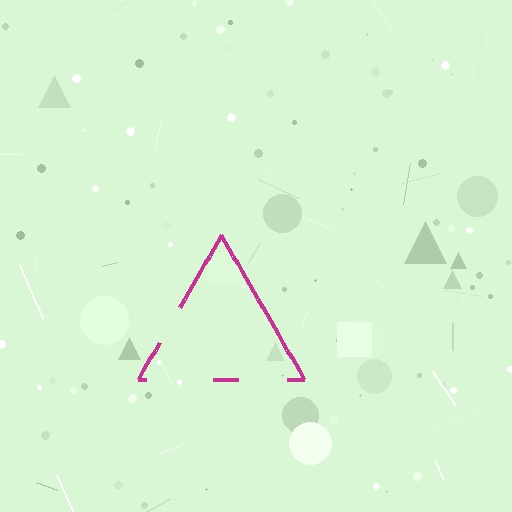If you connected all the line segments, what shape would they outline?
They would outline a triangle.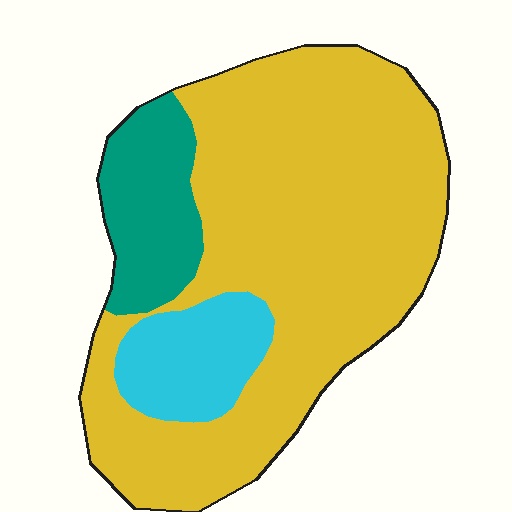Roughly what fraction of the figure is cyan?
Cyan covers 12% of the figure.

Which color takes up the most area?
Yellow, at roughly 75%.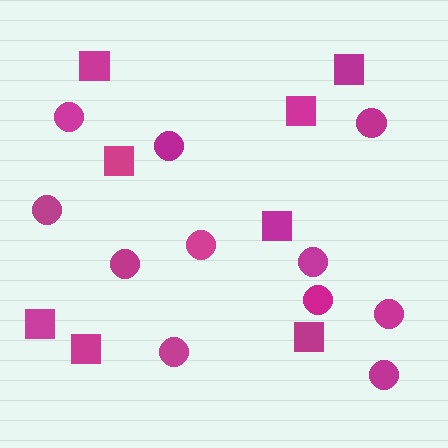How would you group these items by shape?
There are 2 groups: one group of squares (8) and one group of circles (11).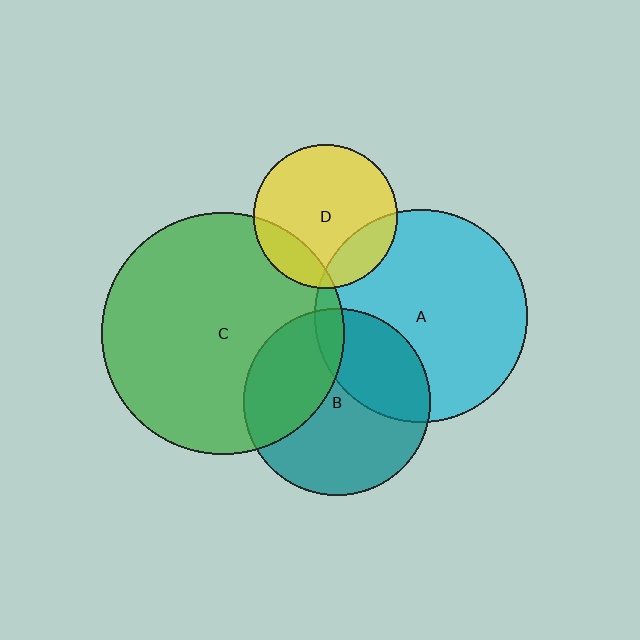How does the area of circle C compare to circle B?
Approximately 1.7 times.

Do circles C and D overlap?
Yes.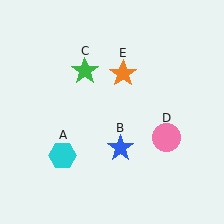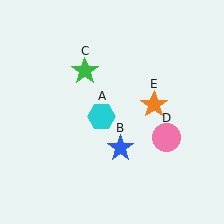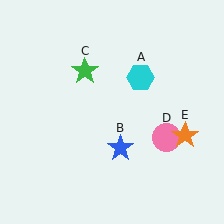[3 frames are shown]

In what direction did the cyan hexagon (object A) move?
The cyan hexagon (object A) moved up and to the right.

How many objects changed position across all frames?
2 objects changed position: cyan hexagon (object A), orange star (object E).